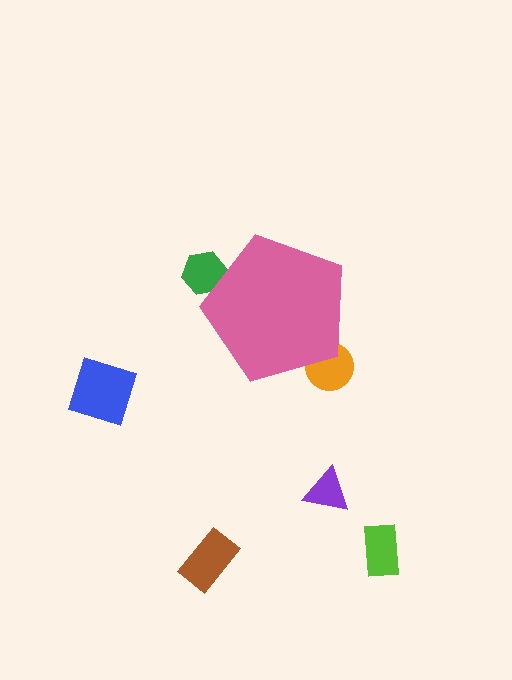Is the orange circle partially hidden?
Yes, the orange circle is partially hidden behind the pink pentagon.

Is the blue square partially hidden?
No, the blue square is fully visible.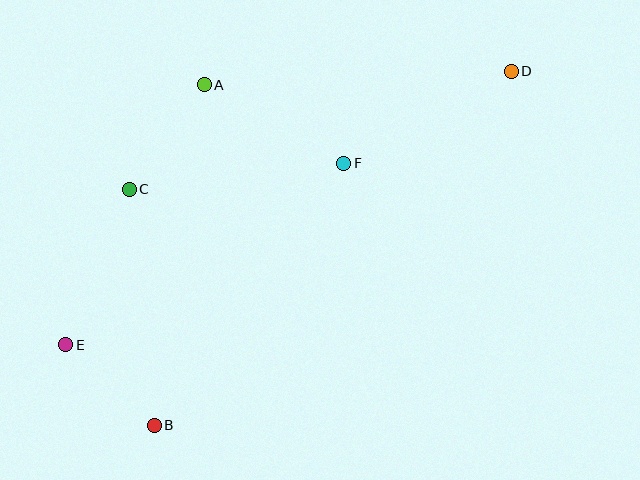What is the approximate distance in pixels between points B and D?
The distance between B and D is approximately 503 pixels.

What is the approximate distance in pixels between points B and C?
The distance between B and C is approximately 237 pixels.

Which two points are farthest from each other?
Points D and E are farthest from each other.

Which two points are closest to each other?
Points B and E are closest to each other.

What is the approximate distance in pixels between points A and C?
The distance between A and C is approximately 129 pixels.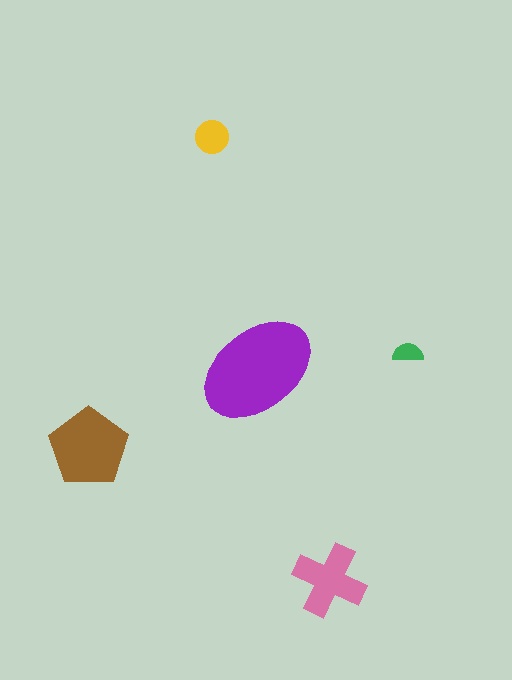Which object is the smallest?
The green semicircle.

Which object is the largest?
The purple ellipse.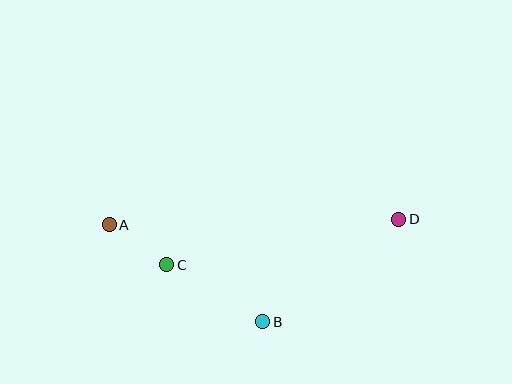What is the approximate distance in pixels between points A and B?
The distance between A and B is approximately 182 pixels.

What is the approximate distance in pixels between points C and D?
The distance between C and D is approximately 236 pixels.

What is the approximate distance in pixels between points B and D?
The distance between B and D is approximately 170 pixels.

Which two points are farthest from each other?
Points A and D are farthest from each other.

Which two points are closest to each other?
Points A and C are closest to each other.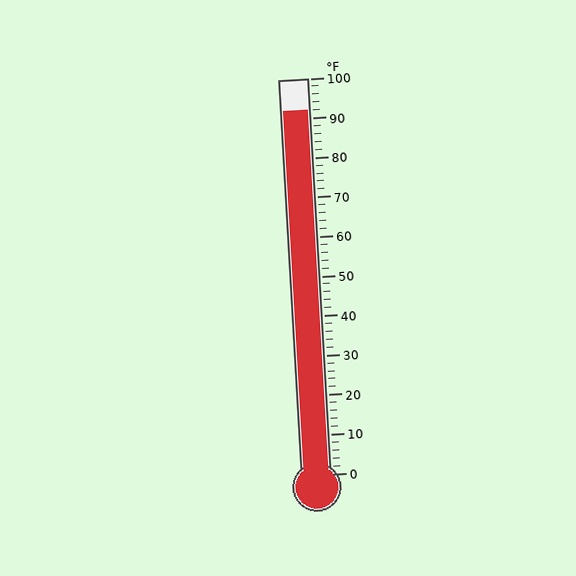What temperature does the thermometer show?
The thermometer shows approximately 92°F.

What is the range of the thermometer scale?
The thermometer scale ranges from 0°F to 100°F.